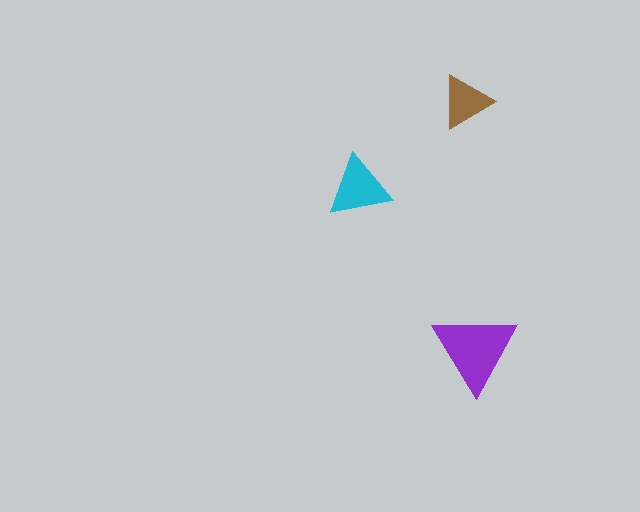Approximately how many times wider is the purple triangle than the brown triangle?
About 1.5 times wider.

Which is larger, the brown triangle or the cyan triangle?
The cyan one.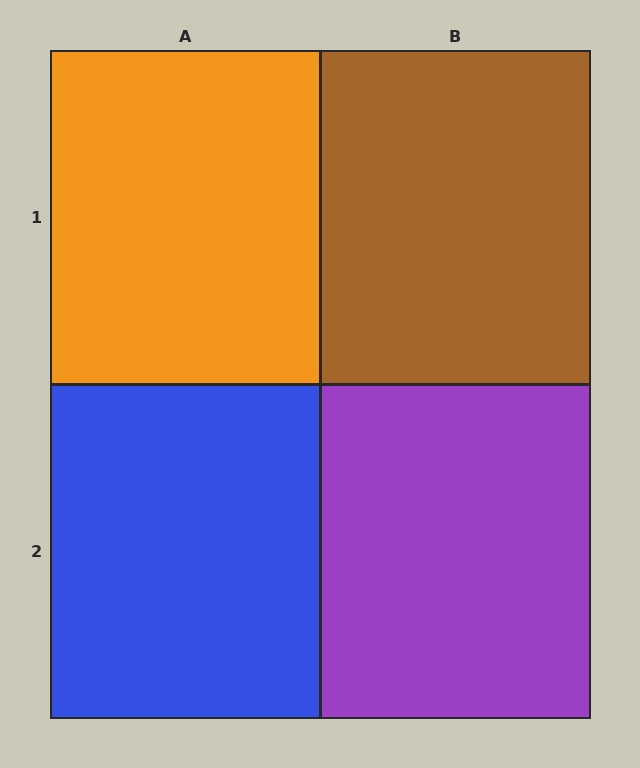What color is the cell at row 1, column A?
Orange.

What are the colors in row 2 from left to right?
Blue, purple.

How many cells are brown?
1 cell is brown.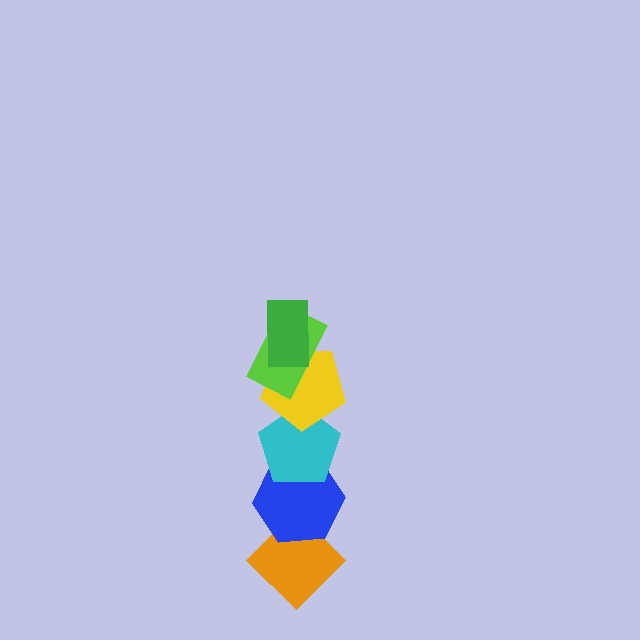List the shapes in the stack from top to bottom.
From top to bottom: the green rectangle, the lime rectangle, the yellow pentagon, the cyan pentagon, the blue hexagon, the orange diamond.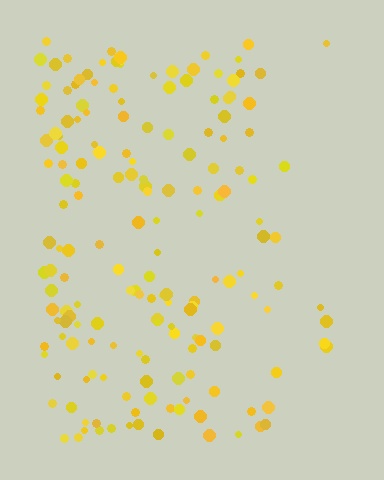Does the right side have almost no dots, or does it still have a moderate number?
Still a moderate number, just noticeably fewer than the left.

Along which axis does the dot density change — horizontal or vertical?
Horizontal.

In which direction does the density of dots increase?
From right to left, with the left side densest.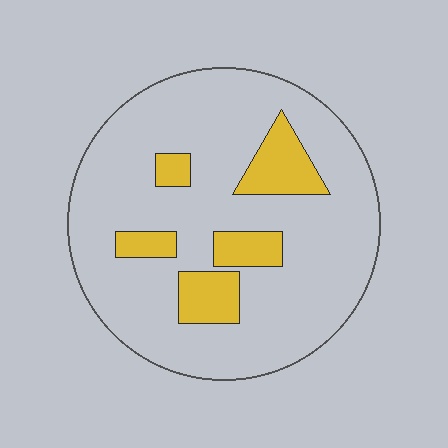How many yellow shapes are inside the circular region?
5.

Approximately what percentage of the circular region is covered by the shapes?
Approximately 15%.